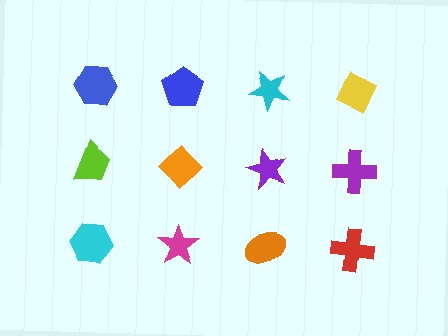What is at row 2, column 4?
A purple cross.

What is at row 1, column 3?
A cyan star.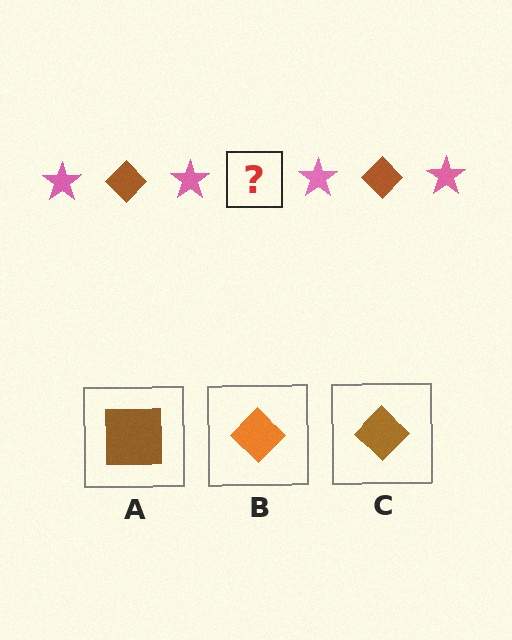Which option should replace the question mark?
Option C.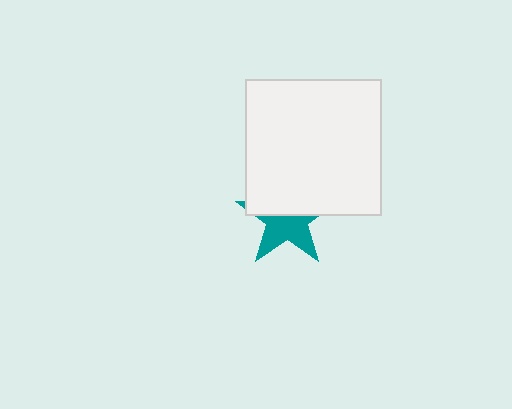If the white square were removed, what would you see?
You would see the complete teal star.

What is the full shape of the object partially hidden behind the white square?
The partially hidden object is a teal star.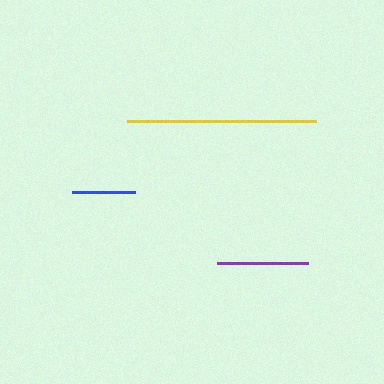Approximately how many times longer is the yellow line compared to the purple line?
The yellow line is approximately 2.1 times the length of the purple line.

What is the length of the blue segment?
The blue segment is approximately 63 pixels long.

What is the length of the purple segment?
The purple segment is approximately 92 pixels long.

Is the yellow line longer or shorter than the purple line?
The yellow line is longer than the purple line.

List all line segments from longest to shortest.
From longest to shortest: yellow, purple, blue.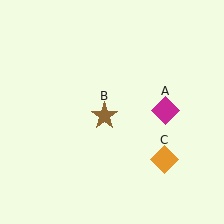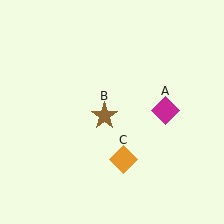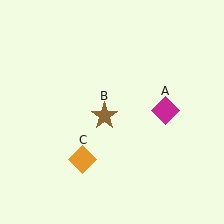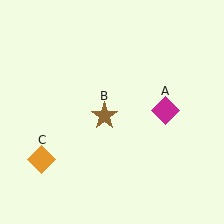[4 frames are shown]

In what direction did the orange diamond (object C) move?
The orange diamond (object C) moved left.